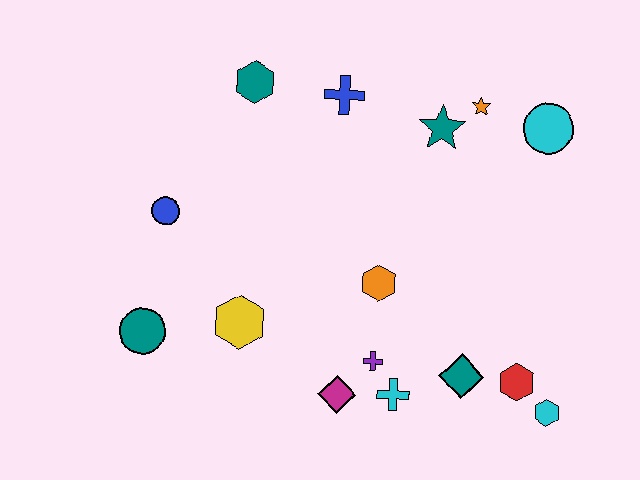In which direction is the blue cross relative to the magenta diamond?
The blue cross is above the magenta diamond.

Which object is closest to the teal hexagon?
The blue cross is closest to the teal hexagon.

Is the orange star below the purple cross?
No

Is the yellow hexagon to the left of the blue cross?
Yes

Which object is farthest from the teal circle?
The cyan circle is farthest from the teal circle.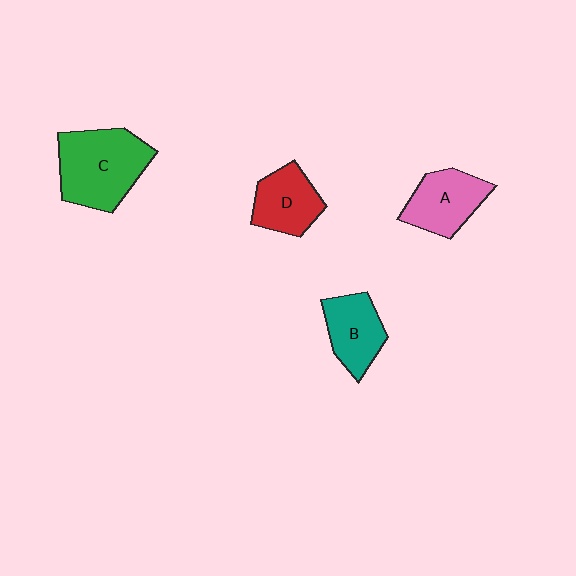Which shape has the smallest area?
Shape B (teal).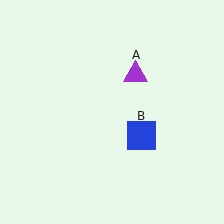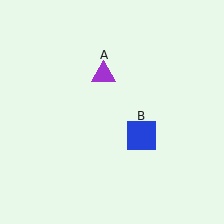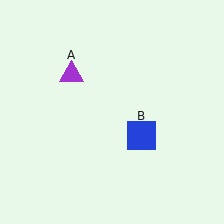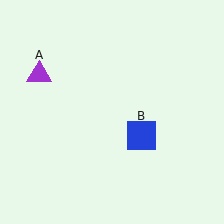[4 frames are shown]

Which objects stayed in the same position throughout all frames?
Blue square (object B) remained stationary.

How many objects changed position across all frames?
1 object changed position: purple triangle (object A).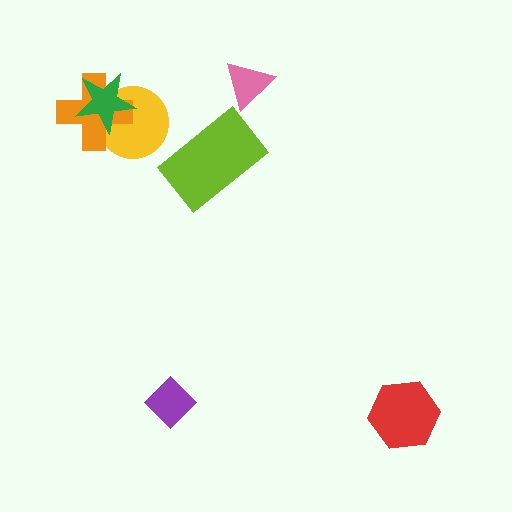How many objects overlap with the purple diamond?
0 objects overlap with the purple diamond.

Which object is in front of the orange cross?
The green star is in front of the orange cross.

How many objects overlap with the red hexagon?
0 objects overlap with the red hexagon.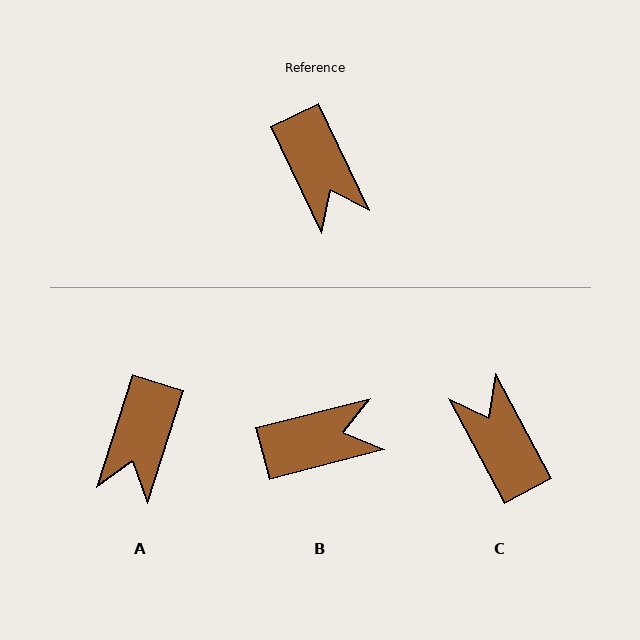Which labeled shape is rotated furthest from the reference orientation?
C, about 177 degrees away.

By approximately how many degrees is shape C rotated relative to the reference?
Approximately 177 degrees clockwise.